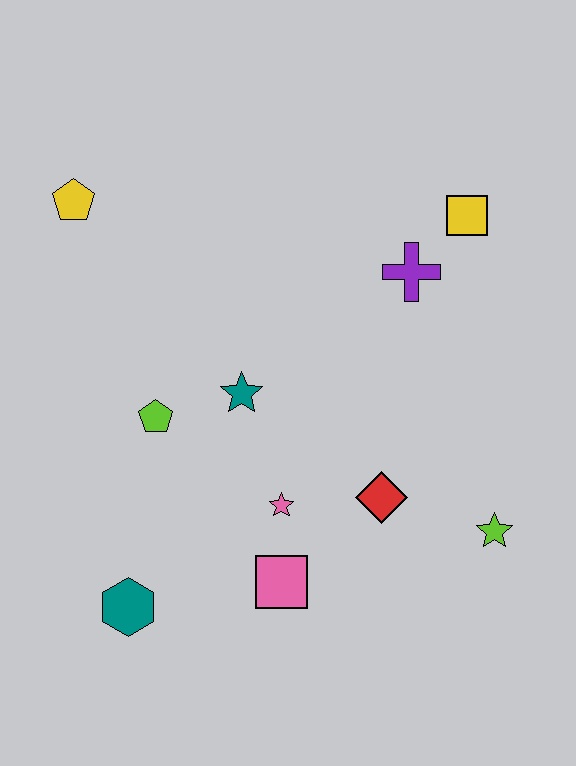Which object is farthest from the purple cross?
The teal hexagon is farthest from the purple cross.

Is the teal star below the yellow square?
Yes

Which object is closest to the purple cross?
The yellow square is closest to the purple cross.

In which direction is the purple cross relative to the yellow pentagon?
The purple cross is to the right of the yellow pentagon.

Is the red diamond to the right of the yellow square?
No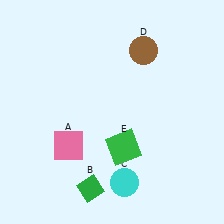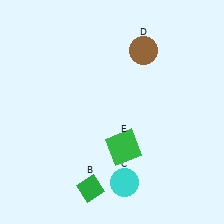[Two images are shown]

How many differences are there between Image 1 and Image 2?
There is 1 difference between the two images.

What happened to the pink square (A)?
The pink square (A) was removed in Image 2. It was in the bottom-left area of Image 1.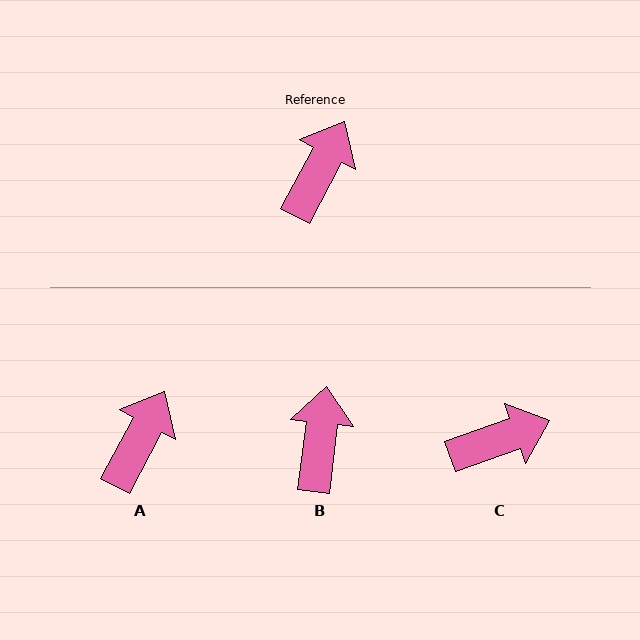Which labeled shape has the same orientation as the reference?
A.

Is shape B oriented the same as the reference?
No, it is off by about 21 degrees.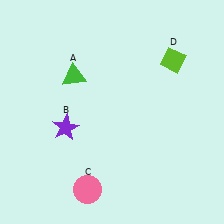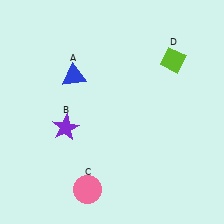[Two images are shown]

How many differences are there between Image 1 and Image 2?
There is 1 difference between the two images.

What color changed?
The triangle (A) changed from green in Image 1 to blue in Image 2.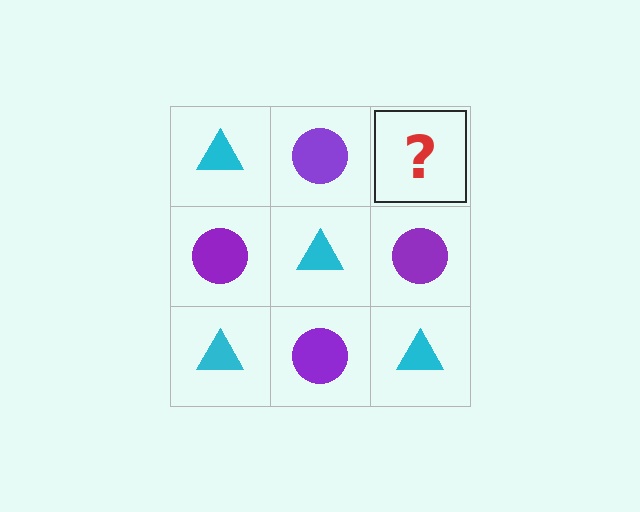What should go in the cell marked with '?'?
The missing cell should contain a cyan triangle.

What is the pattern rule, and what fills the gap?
The rule is that it alternates cyan triangle and purple circle in a checkerboard pattern. The gap should be filled with a cyan triangle.